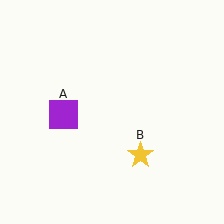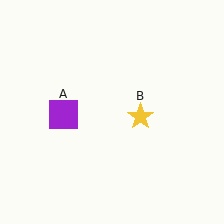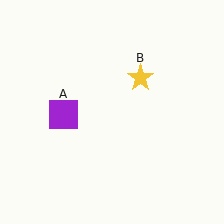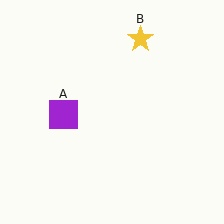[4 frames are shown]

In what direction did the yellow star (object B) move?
The yellow star (object B) moved up.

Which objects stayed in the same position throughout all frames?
Purple square (object A) remained stationary.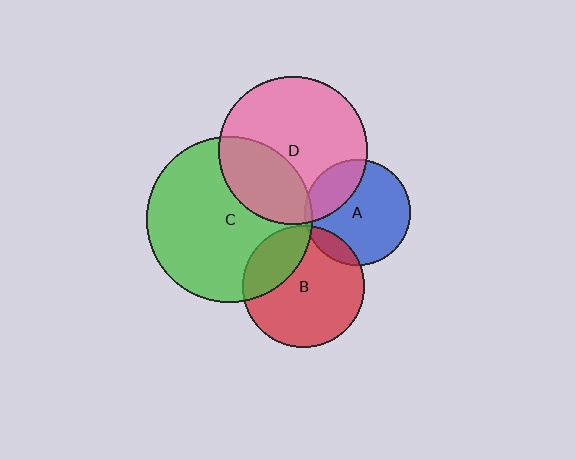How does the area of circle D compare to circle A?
Approximately 2.0 times.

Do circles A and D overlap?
Yes.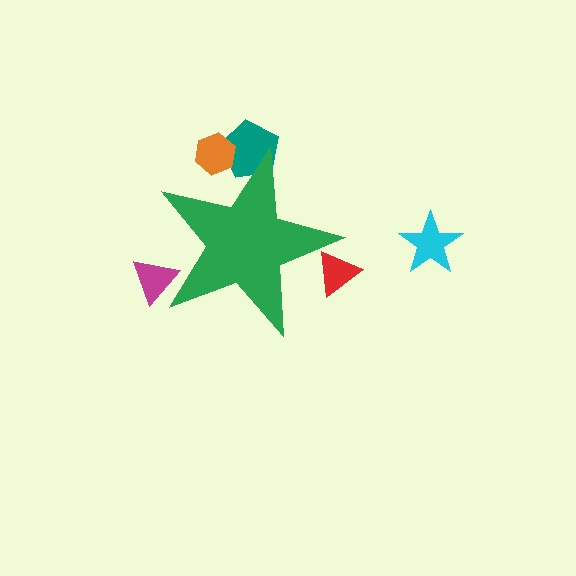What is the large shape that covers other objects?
A green star.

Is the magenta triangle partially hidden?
Yes, the magenta triangle is partially hidden behind the green star.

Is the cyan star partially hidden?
No, the cyan star is fully visible.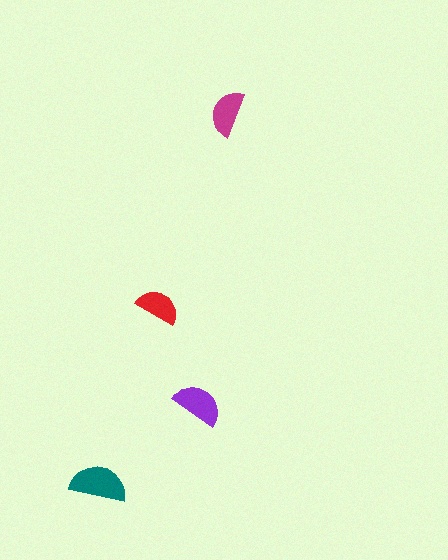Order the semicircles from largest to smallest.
the teal one, the purple one, the magenta one, the red one.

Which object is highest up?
The magenta semicircle is topmost.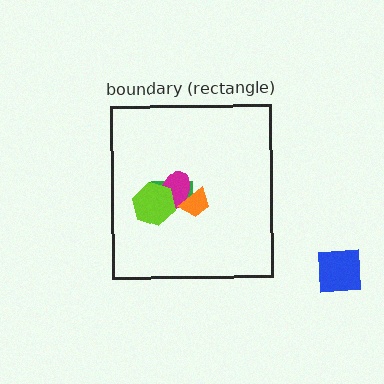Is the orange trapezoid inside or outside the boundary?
Inside.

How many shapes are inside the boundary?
4 inside, 1 outside.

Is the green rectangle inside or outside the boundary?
Inside.